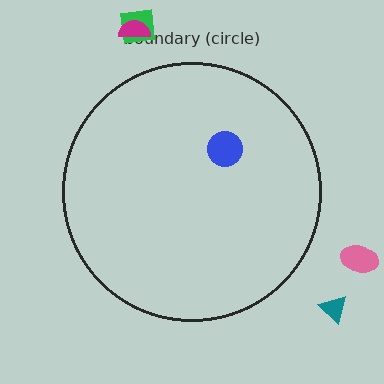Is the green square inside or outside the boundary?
Outside.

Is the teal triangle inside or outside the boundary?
Outside.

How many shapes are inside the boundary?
1 inside, 4 outside.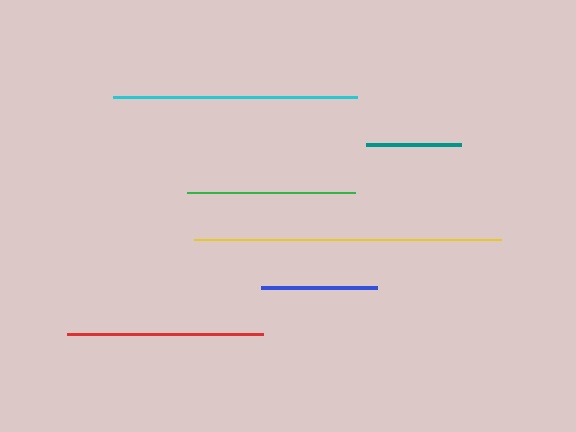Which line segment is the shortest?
The teal line is the shortest at approximately 95 pixels.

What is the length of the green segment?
The green segment is approximately 169 pixels long.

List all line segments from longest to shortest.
From longest to shortest: yellow, cyan, red, green, blue, teal.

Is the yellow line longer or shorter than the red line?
The yellow line is longer than the red line.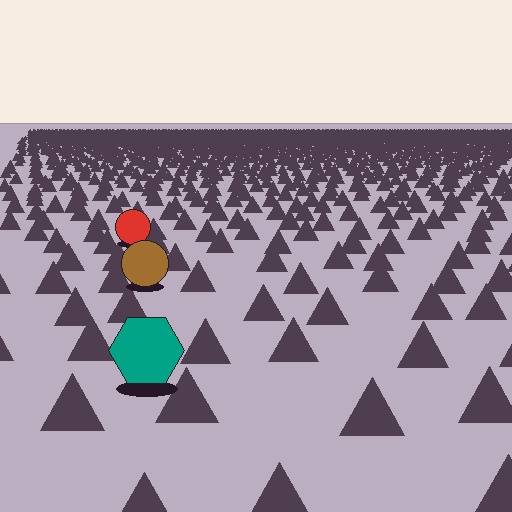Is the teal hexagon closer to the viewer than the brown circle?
Yes. The teal hexagon is closer — you can tell from the texture gradient: the ground texture is coarser near it.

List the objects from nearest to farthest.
From nearest to farthest: the teal hexagon, the brown circle, the red circle.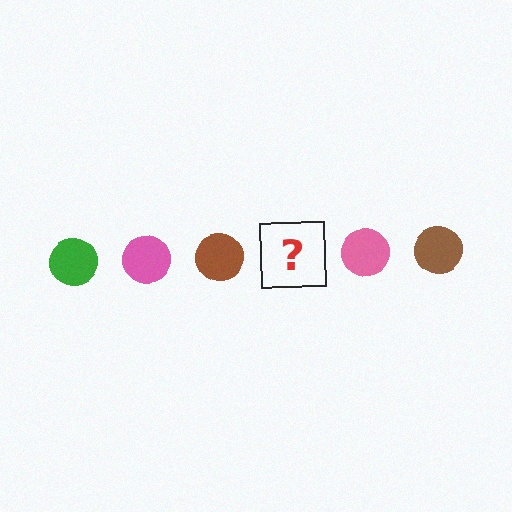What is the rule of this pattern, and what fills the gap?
The rule is that the pattern cycles through green, pink, brown circles. The gap should be filled with a green circle.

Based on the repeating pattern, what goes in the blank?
The blank should be a green circle.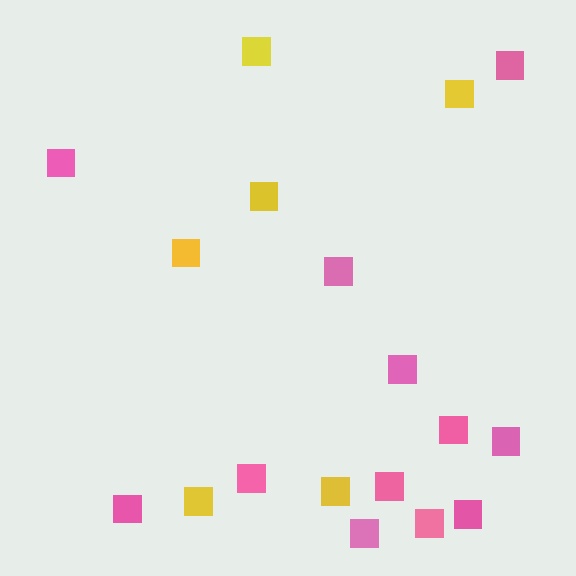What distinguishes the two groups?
There are 2 groups: one group of pink squares (12) and one group of yellow squares (6).